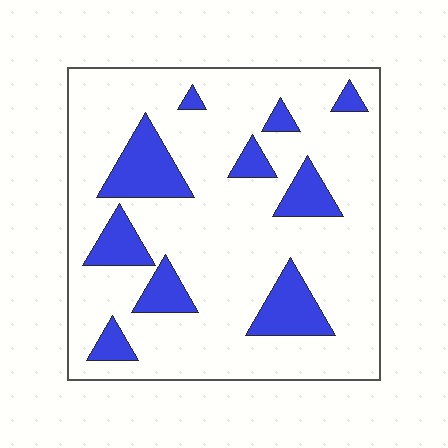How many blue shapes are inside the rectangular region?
10.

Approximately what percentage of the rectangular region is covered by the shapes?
Approximately 20%.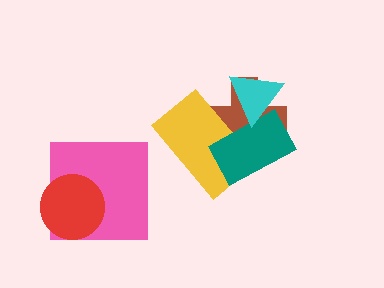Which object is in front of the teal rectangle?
The cyan triangle is in front of the teal rectangle.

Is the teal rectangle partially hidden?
Yes, it is partially covered by another shape.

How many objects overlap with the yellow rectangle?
3 objects overlap with the yellow rectangle.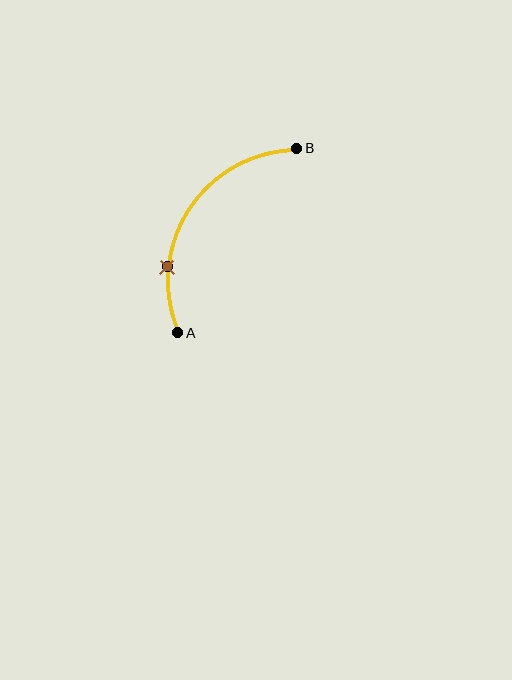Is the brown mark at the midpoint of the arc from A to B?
No. The brown mark lies on the arc but is closer to endpoint A. The arc midpoint would be at the point on the curve equidistant along the arc from both A and B.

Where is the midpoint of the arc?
The arc midpoint is the point on the curve farthest from the straight line joining A and B. It sits to the left of that line.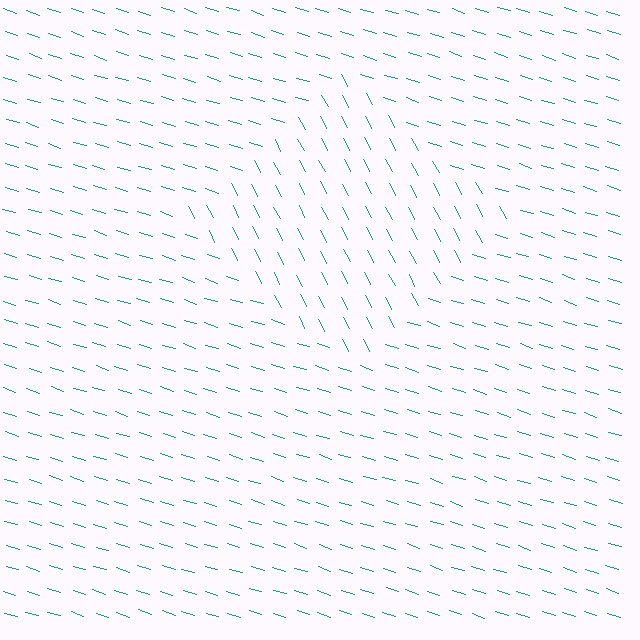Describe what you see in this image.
The image is filled with small teal line segments. A diamond region in the image has lines oriented differently from the surrounding lines, creating a visible texture boundary.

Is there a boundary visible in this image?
Yes, there is a texture boundary formed by a change in line orientation.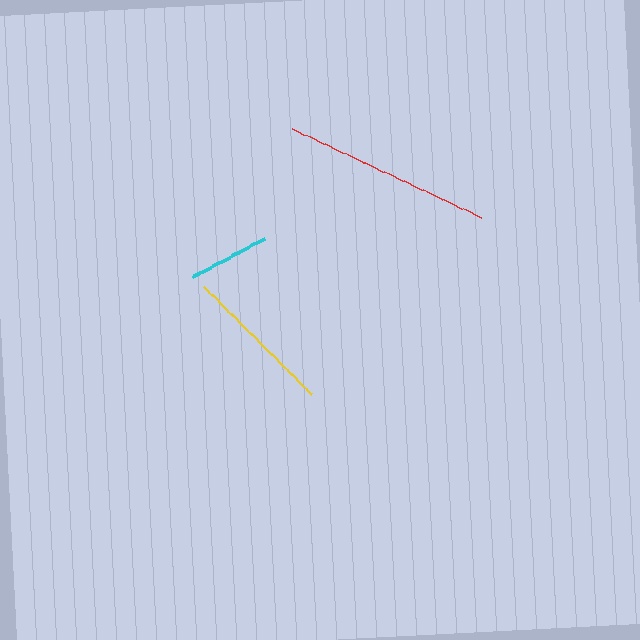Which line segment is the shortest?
The cyan line is the shortest at approximately 83 pixels.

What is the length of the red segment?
The red segment is approximately 208 pixels long.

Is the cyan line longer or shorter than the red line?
The red line is longer than the cyan line.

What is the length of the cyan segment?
The cyan segment is approximately 83 pixels long.